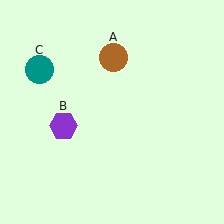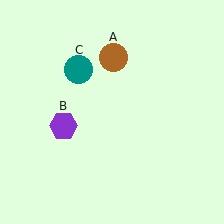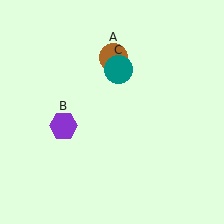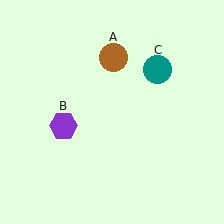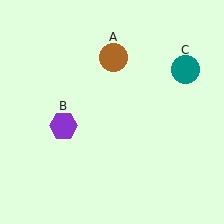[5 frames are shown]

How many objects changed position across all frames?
1 object changed position: teal circle (object C).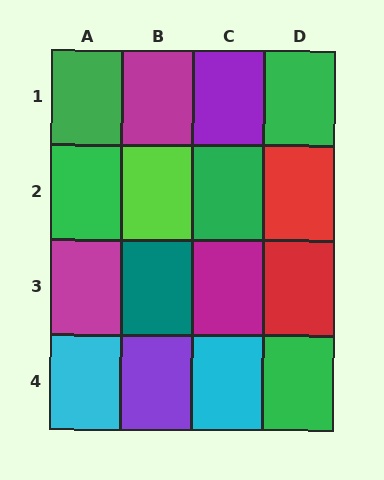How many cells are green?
5 cells are green.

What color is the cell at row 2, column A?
Green.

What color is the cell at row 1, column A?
Green.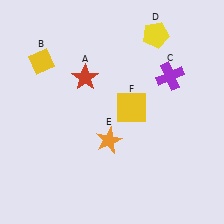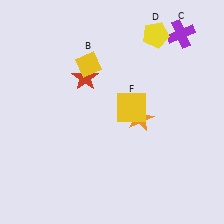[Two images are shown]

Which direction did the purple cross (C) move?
The purple cross (C) moved up.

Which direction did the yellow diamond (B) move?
The yellow diamond (B) moved right.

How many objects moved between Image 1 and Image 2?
3 objects moved between the two images.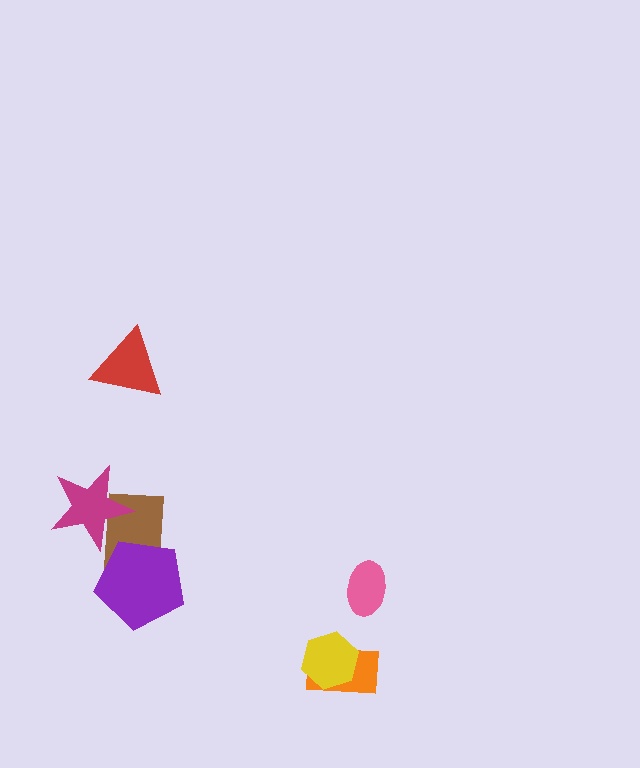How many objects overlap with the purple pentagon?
1 object overlaps with the purple pentagon.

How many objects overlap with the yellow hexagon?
1 object overlaps with the yellow hexagon.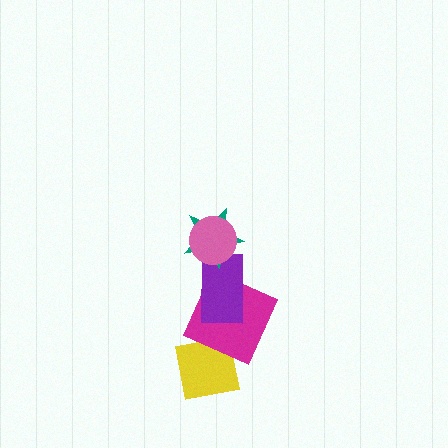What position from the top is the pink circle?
The pink circle is 1st from the top.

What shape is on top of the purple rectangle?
The teal star is on top of the purple rectangle.